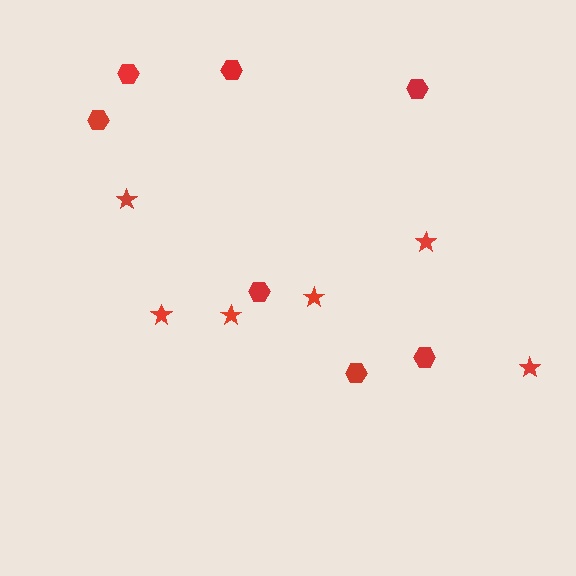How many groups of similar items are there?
There are 2 groups: one group of hexagons (7) and one group of stars (6).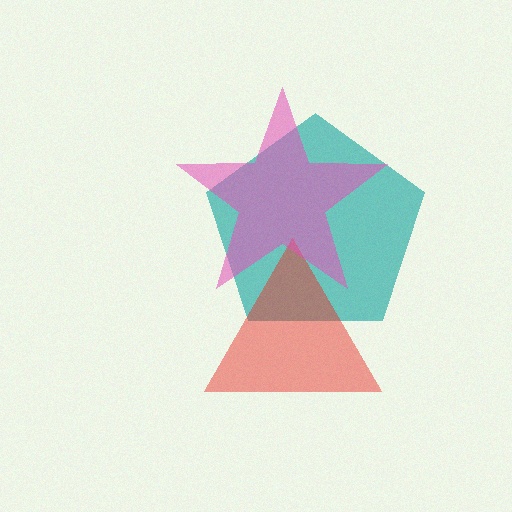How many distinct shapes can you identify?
There are 3 distinct shapes: a teal pentagon, a red triangle, a pink star.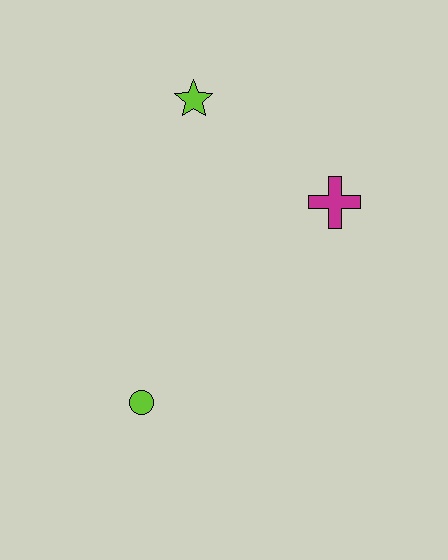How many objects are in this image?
There are 3 objects.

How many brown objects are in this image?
There are no brown objects.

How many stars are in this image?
There is 1 star.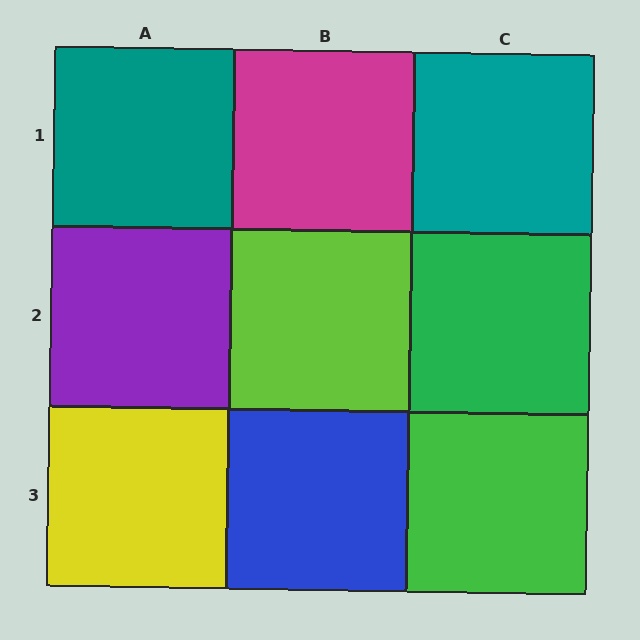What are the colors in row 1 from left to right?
Teal, magenta, teal.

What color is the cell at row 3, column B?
Blue.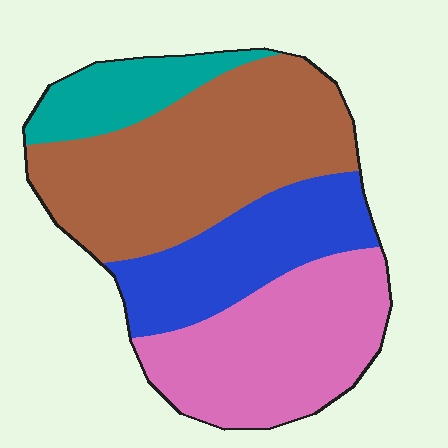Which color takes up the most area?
Brown, at roughly 40%.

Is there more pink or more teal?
Pink.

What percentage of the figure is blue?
Blue covers 21% of the figure.